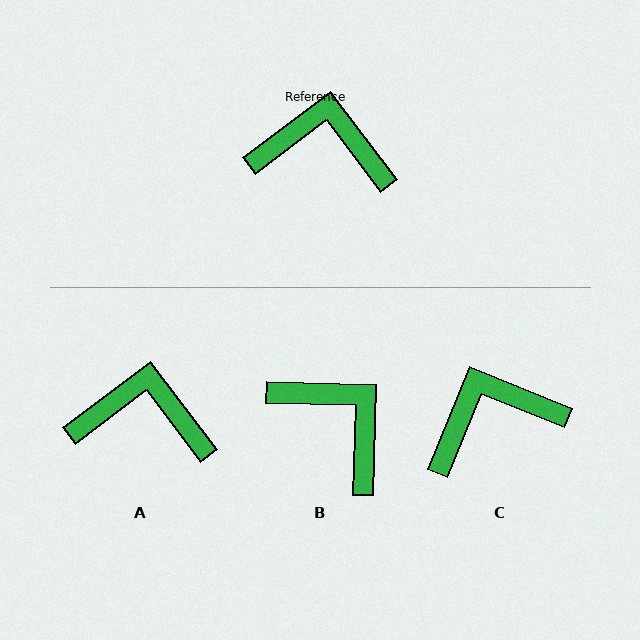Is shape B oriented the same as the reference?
No, it is off by about 38 degrees.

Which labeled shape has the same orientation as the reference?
A.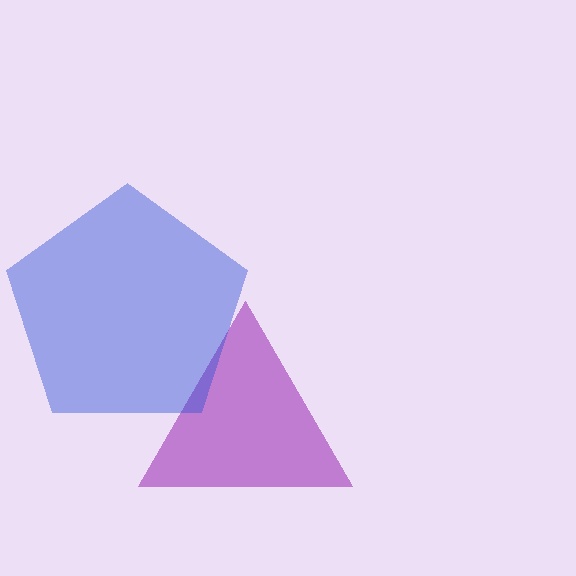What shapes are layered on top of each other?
The layered shapes are: a purple triangle, a blue pentagon.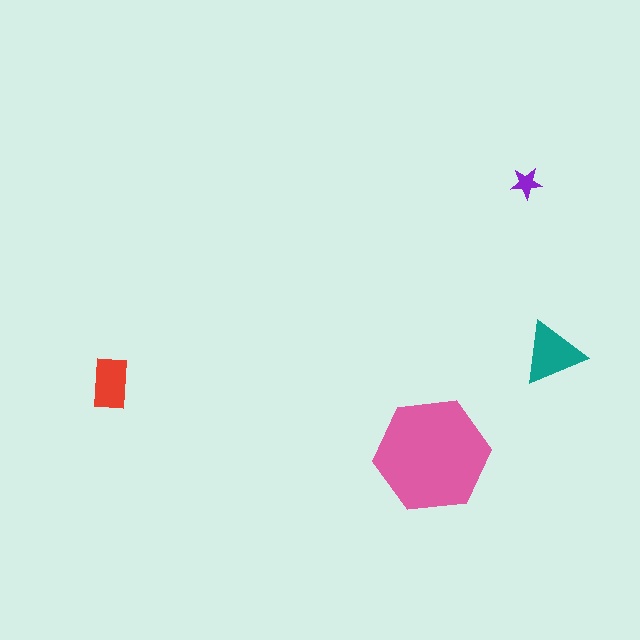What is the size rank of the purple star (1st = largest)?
4th.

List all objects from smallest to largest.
The purple star, the red rectangle, the teal triangle, the pink hexagon.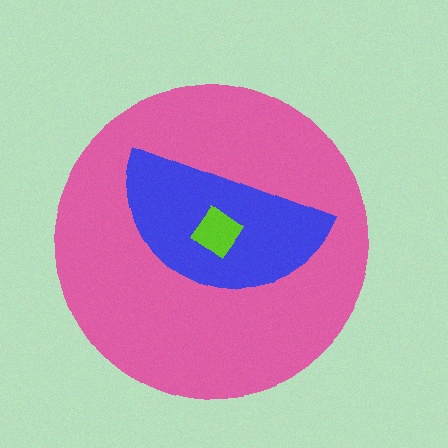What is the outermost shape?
The pink circle.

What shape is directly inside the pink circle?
The blue semicircle.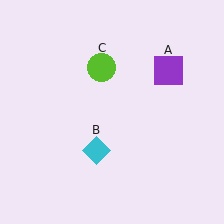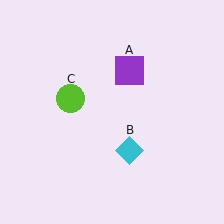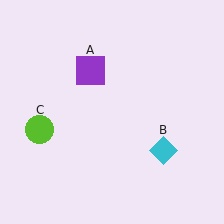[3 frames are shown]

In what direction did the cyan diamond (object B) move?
The cyan diamond (object B) moved right.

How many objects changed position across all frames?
3 objects changed position: purple square (object A), cyan diamond (object B), lime circle (object C).